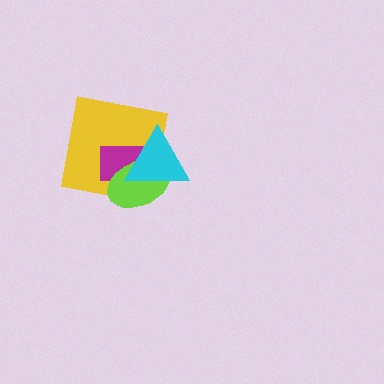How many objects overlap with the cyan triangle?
3 objects overlap with the cyan triangle.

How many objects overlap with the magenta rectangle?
3 objects overlap with the magenta rectangle.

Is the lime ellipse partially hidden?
Yes, it is partially covered by another shape.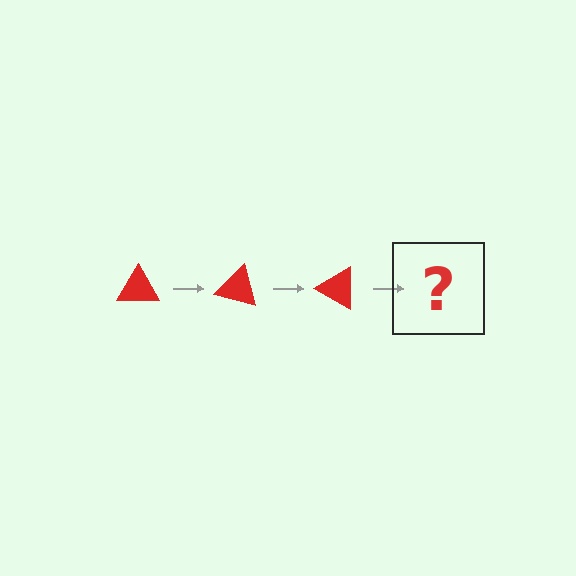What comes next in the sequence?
The next element should be a red triangle rotated 45 degrees.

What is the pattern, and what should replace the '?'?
The pattern is that the triangle rotates 15 degrees each step. The '?' should be a red triangle rotated 45 degrees.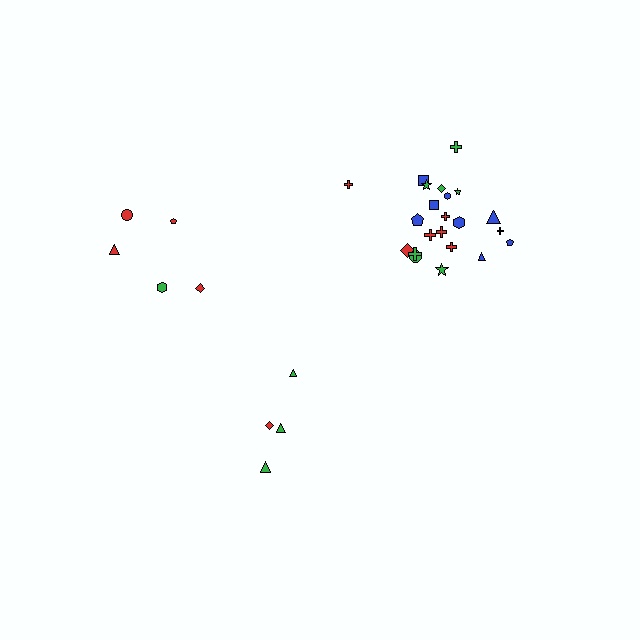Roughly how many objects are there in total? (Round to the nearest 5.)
Roughly 30 objects in total.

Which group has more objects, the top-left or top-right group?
The top-right group.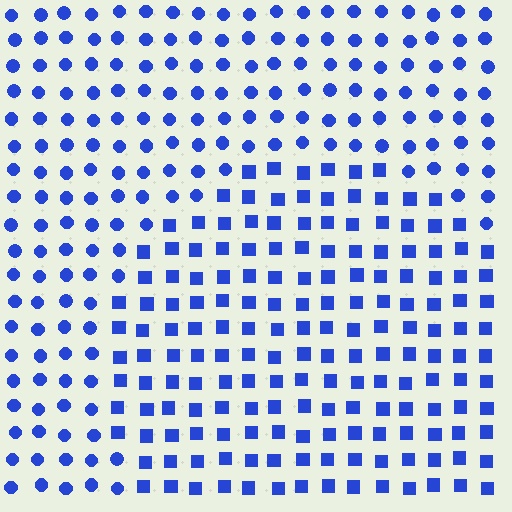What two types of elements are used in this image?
The image uses squares inside the circle region and circles outside it.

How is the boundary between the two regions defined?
The boundary is defined by a change in element shape: squares inside vs. circles outside. All elements share the same color and spacing.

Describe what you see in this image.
The image is filled with small blue elements arranged in a uniform grid. A circle-shaped region contains squares, while the surrounding area contains circles. The boundary is defined purely by the change in element shape.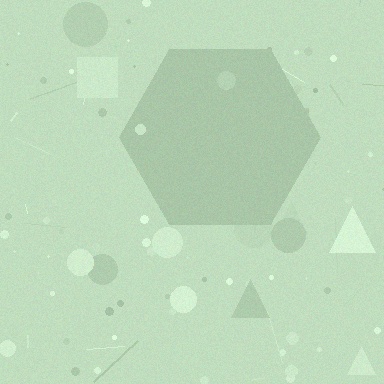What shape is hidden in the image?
A hexagon is hidden in the image.